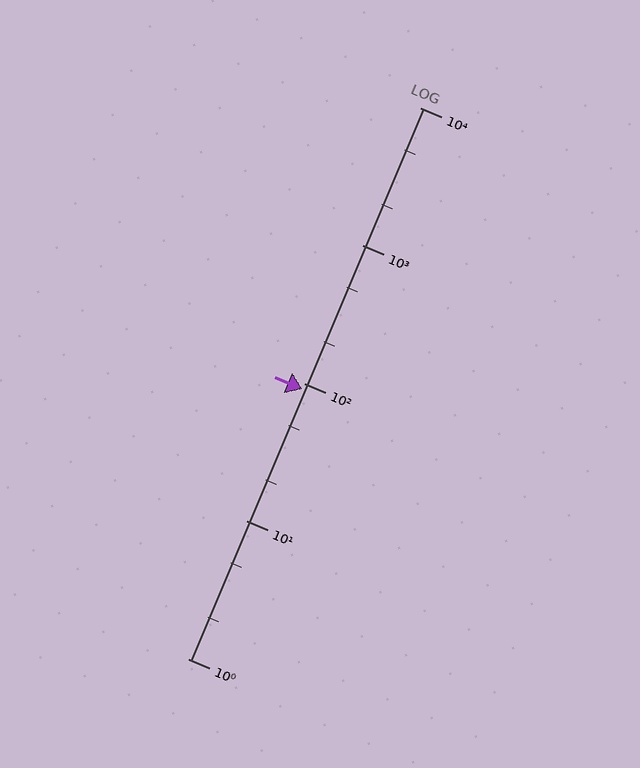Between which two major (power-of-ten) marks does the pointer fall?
The pointer is between 10 and 100.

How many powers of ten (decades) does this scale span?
The scale spans 4 decades, from 1 to 10000.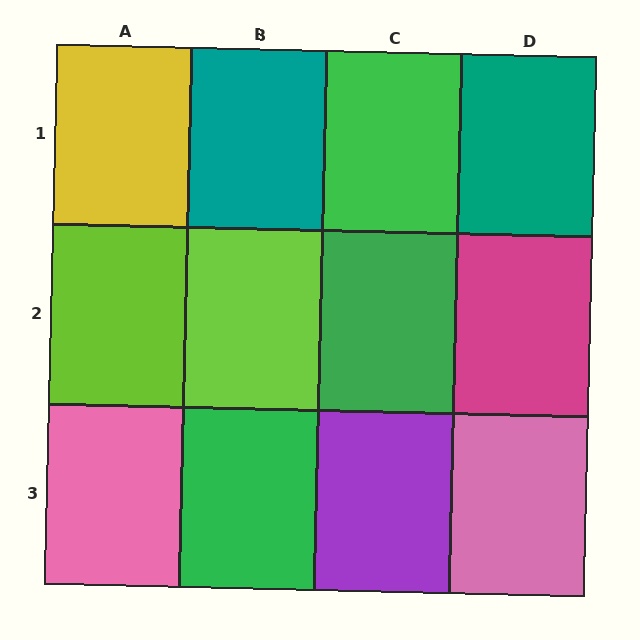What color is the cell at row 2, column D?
Magenta.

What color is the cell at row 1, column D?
Teal.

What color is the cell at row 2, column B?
Lime.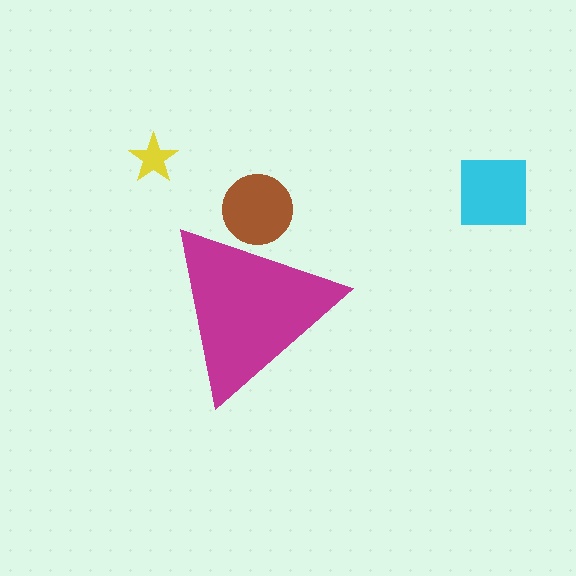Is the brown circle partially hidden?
Yes, the brown circle is partially hidden behind the magenta triangle.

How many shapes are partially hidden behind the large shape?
1 shape is partially hidden.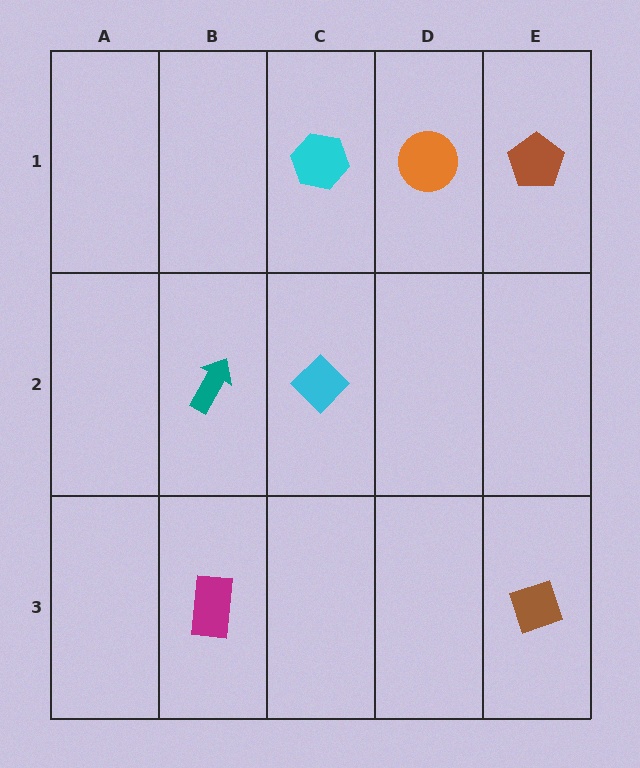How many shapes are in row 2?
2 shapes.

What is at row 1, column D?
An orange circle.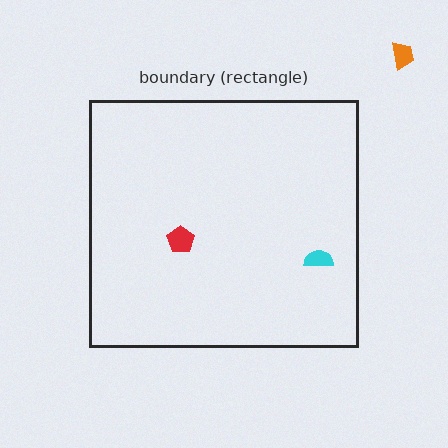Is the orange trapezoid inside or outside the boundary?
Outside.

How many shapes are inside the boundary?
2 inside, 1 outside.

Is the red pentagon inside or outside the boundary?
Inside.